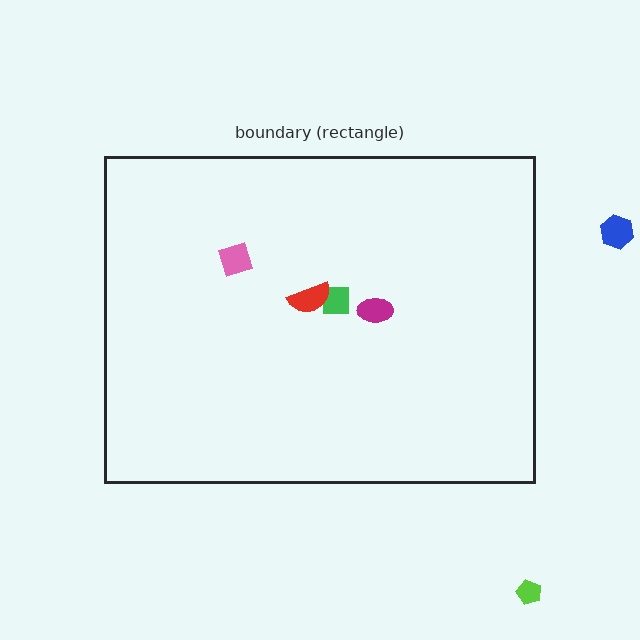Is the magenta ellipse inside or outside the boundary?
Inside.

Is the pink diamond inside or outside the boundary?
Inside.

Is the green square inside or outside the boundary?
Inside.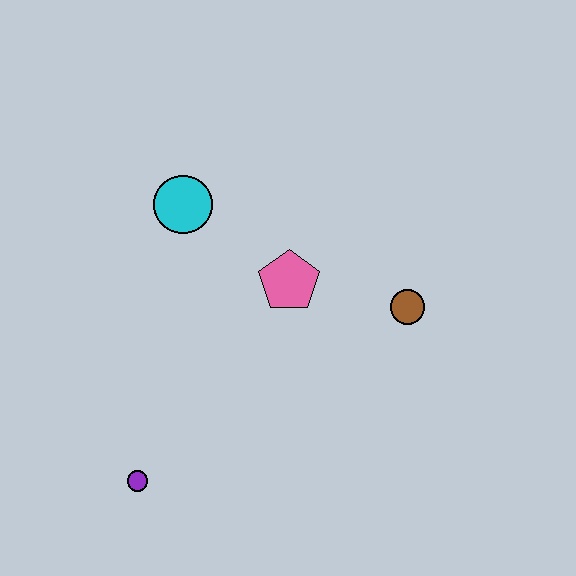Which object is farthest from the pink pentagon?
The purple circle is farthest from the pink pentagon.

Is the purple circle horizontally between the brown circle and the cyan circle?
No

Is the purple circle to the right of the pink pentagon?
No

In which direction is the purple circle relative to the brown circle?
The purple circle is to the left of the brown circle.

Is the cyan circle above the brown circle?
Yes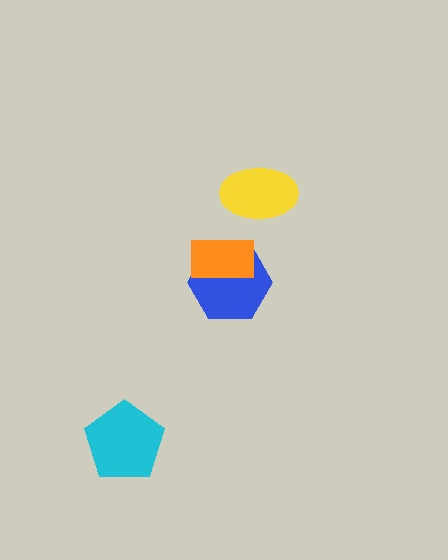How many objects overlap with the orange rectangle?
1 object overlaps with the orange rectangle.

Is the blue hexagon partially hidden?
Yes, it is partially covered by another shape.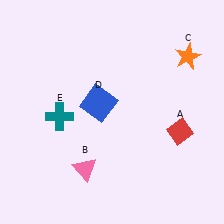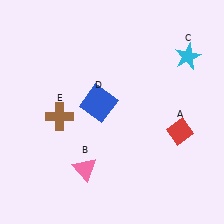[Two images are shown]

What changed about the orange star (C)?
In Image 1, C is orange. In Image 2, it changed to cyan.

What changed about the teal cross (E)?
In Image 1, E is teal. In Image 2, it changed to brown.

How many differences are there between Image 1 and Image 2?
There are 2 differences between the two images.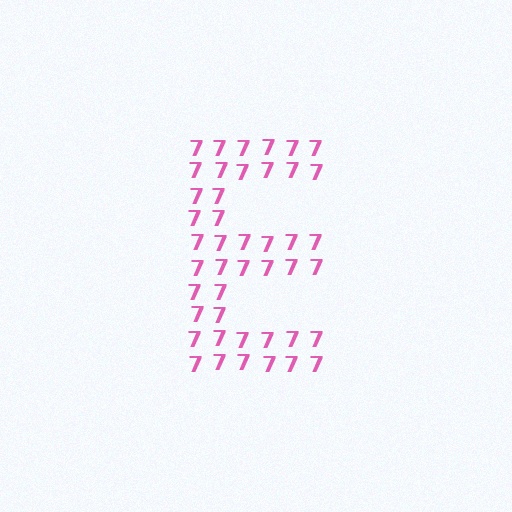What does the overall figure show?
The overall figure shows the letter E.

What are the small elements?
The small elements are digit 7's.